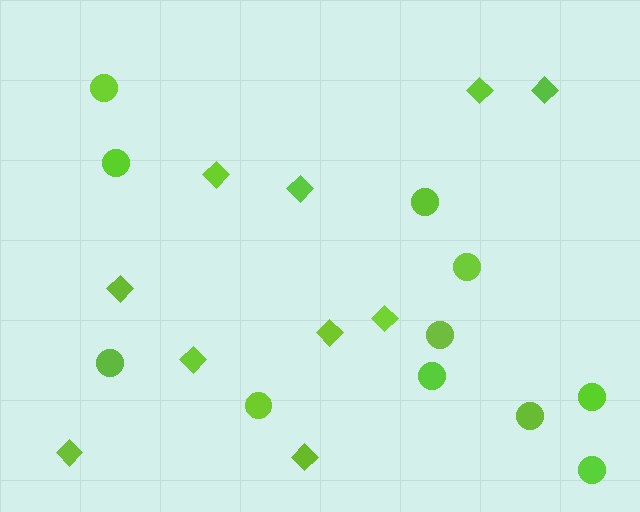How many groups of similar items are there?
There are 2 groups: one group of diamonds (10) and one group of circles (11).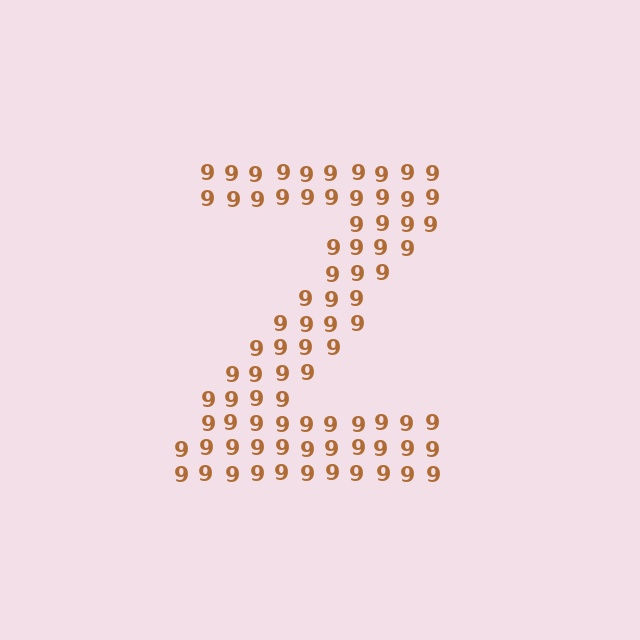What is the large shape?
The large shape is the letter Z.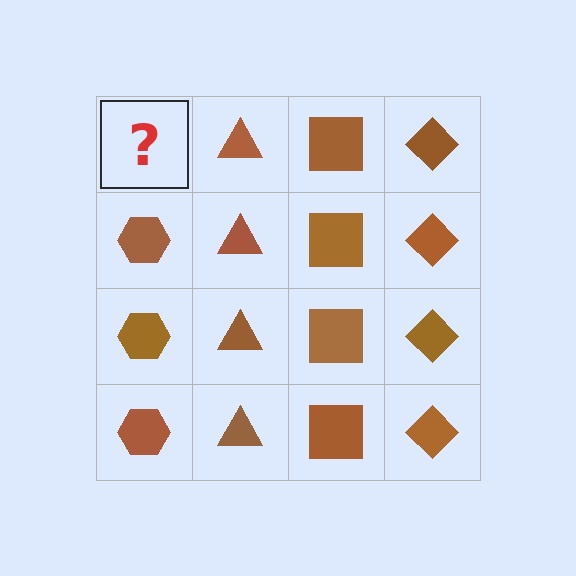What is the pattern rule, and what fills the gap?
The rule is that each column has a consistent shape. The gap should be filled with a brown hexagon.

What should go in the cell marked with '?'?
The missing cell should contain a brown hexagon.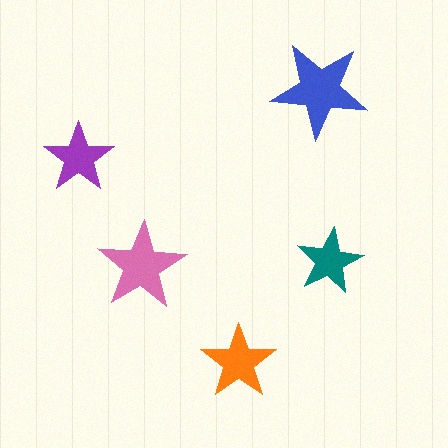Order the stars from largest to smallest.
the blue one, the pink one, the orange one, the purple one, the teal one.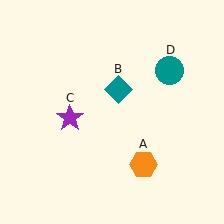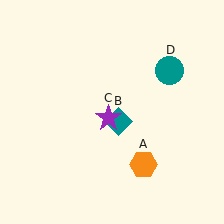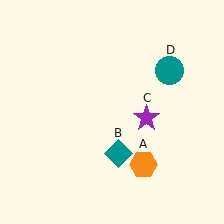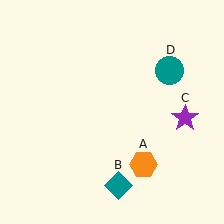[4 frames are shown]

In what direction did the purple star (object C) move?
The purple star (object C) moved right.